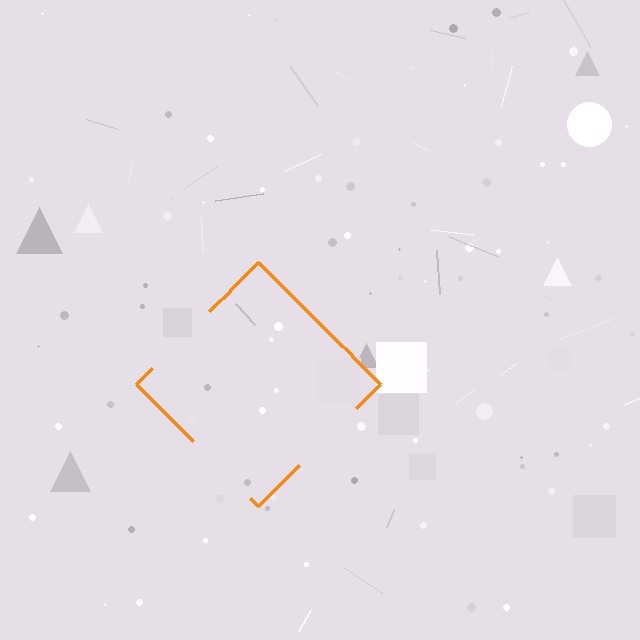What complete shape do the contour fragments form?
The contour fragments form a diamond.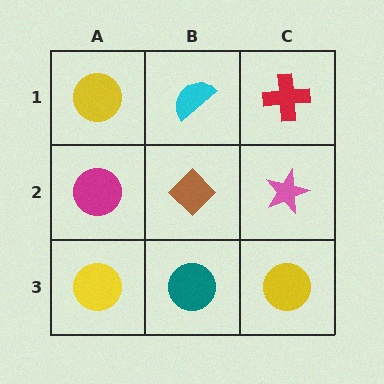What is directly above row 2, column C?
A red cross.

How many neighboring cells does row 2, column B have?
4.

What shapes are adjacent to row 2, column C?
A red cross (row 1, column C), a yellow circle (row 3, column C), a brown diamond (row 2, column B).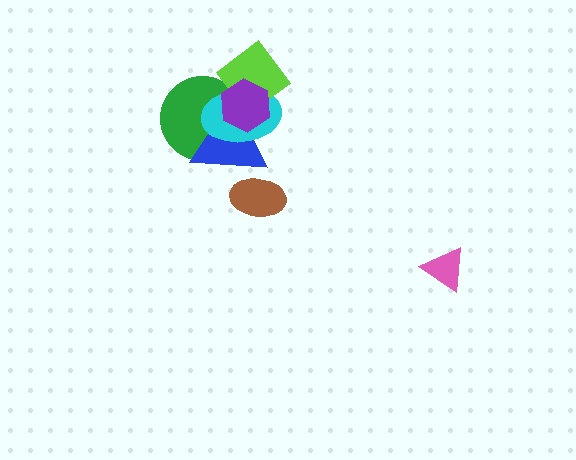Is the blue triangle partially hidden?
Yes, it is partially covered by another shape.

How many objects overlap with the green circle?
4 objects overlap with the green circle.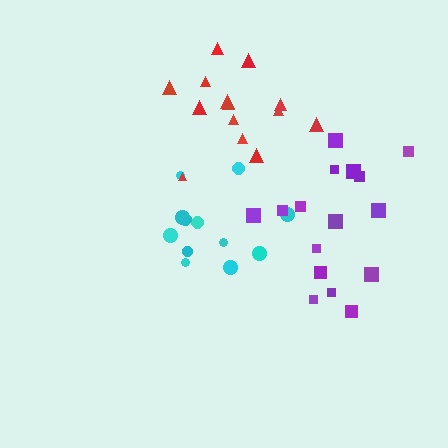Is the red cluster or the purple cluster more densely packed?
Red.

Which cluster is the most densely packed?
Red.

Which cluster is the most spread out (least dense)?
Purple.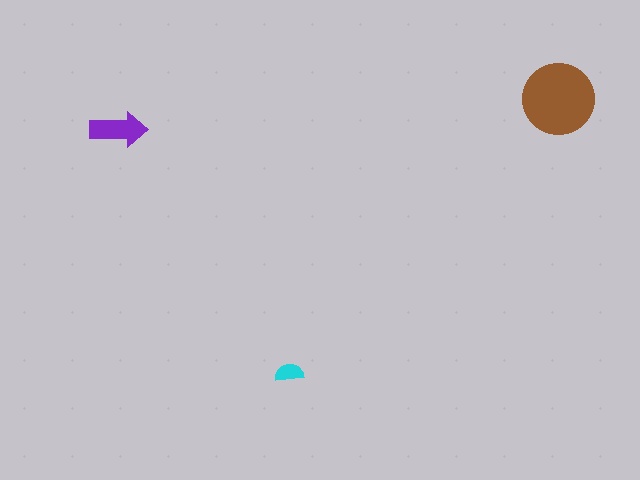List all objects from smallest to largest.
The cyan semicircle, the purple arrow, the brown circle.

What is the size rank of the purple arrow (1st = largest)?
2nd.